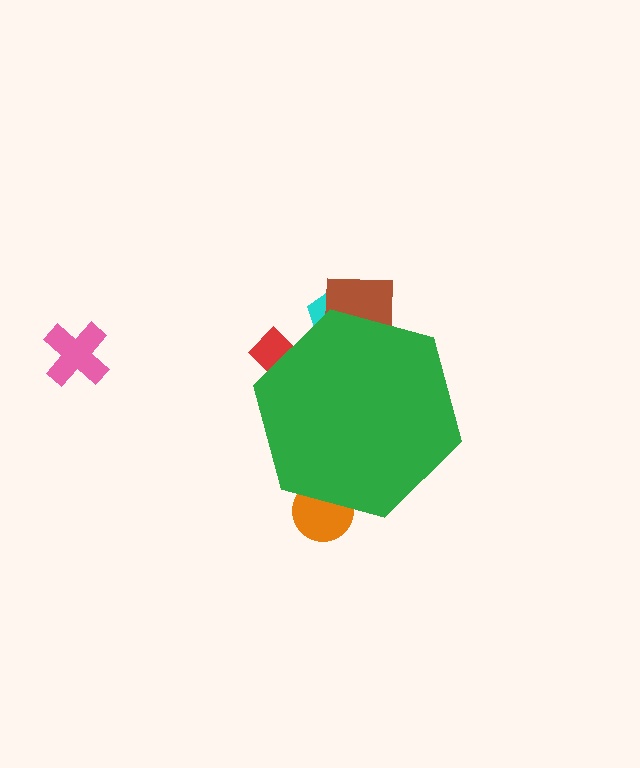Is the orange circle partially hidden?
Yes, the orange circle is partially hidden behind the green hexagon.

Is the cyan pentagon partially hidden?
Yes, the cyan pentagon is partially hidden behind the green hexagon.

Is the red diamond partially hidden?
Yes, the red diamond is partially hidden behind the green hexagon.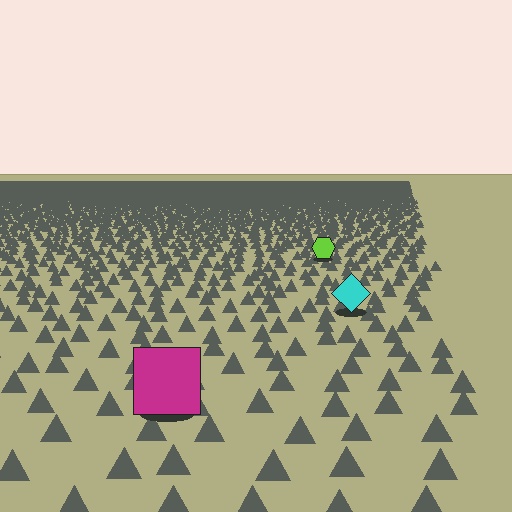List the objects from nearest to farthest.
From nearest to farthest: the magenta square, the cyan diamond, the lime hexagon.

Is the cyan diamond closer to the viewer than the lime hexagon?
Yes. The cyan diamond is closer — you can tell from the texture gradient: the ground texture is coarser near it.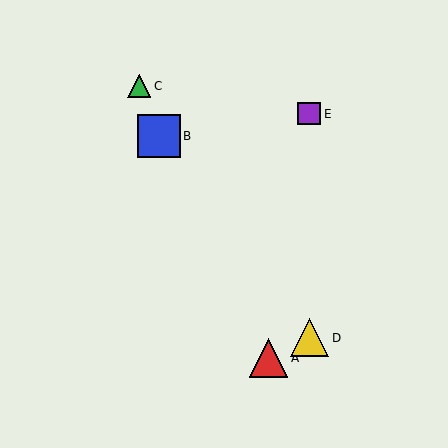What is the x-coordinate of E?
Object E is at x≈309.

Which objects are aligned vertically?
Objects D, E are aligned vertically.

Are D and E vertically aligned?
Yes, both are at x≈309.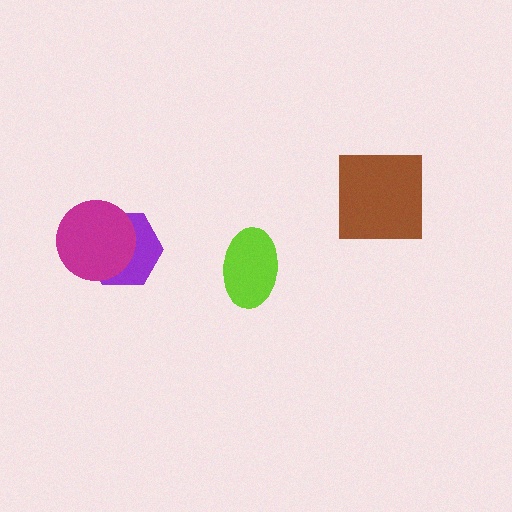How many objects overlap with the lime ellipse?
0 objects overlap with the lime ellipse.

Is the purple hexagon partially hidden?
Yes, it is partially covered by another shape.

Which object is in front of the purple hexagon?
The magenta circle is in front of the purple hexagon.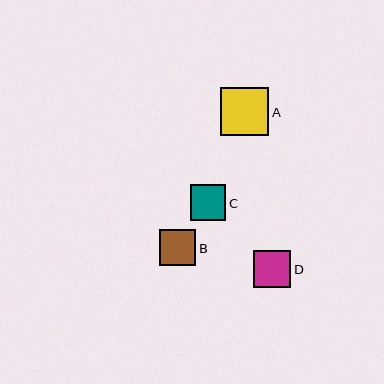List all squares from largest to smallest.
From largest to smallest: A, D, B, C.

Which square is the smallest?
Square C is the smallest with a size of approximately 36 pixels.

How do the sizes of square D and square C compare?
Square D and square C are approximately the same size.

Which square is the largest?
Square A is the largest with a size of approximately 49 pixels.